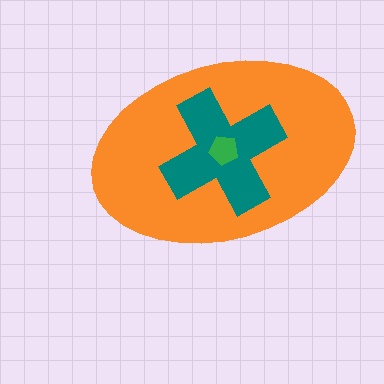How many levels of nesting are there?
3.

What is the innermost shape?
The green pentagon.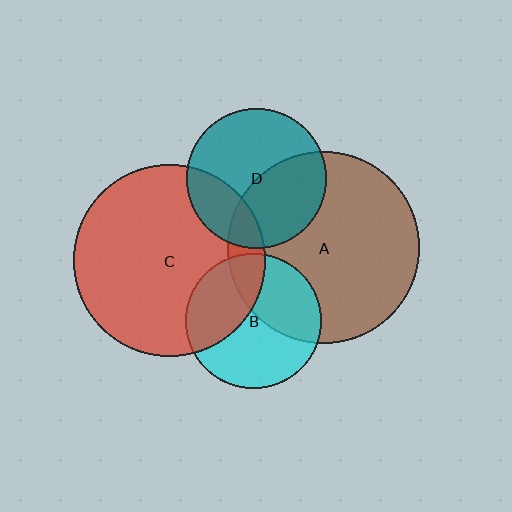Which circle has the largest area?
Circle C (red).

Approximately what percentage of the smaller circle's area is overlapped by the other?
Approximately 35%.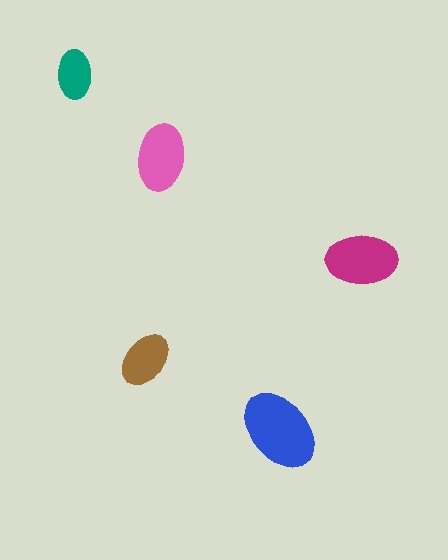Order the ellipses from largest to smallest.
the blue one, the magenta one, the pink one, the brown one, the teal one.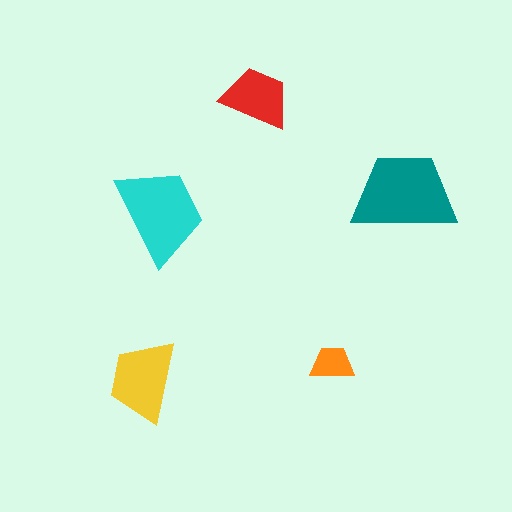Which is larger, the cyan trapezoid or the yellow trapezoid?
The cyan one.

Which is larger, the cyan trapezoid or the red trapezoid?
The cyan one.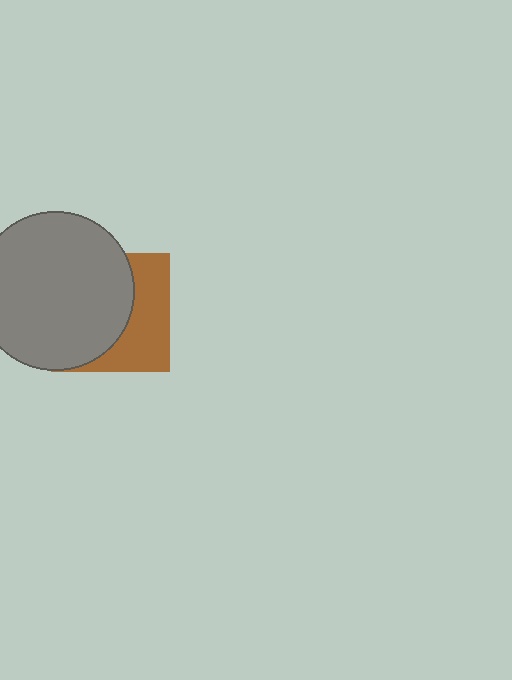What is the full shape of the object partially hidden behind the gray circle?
The partially hidden object is a brown square.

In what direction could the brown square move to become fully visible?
The brown square could move right. That would shift it out from behind the gray circle entirely.